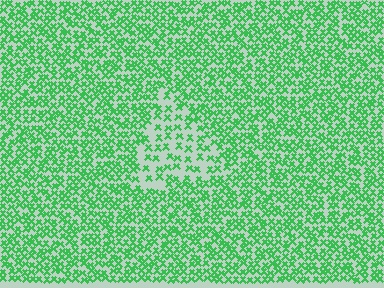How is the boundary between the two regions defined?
The boundary is defined by a change in element density (approximately 2.0x ratio). All elements are the same color, size, and shape.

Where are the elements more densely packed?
The elements are more densely packed outside the triangle boundary.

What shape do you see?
I see a triangle.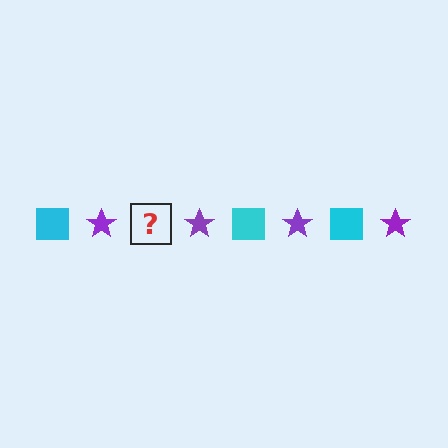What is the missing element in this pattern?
The missing element is a cyan square.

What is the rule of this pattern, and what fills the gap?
The rule is that the pattern alternates between cyan square and purple star. The gap should be filled with a cyan square.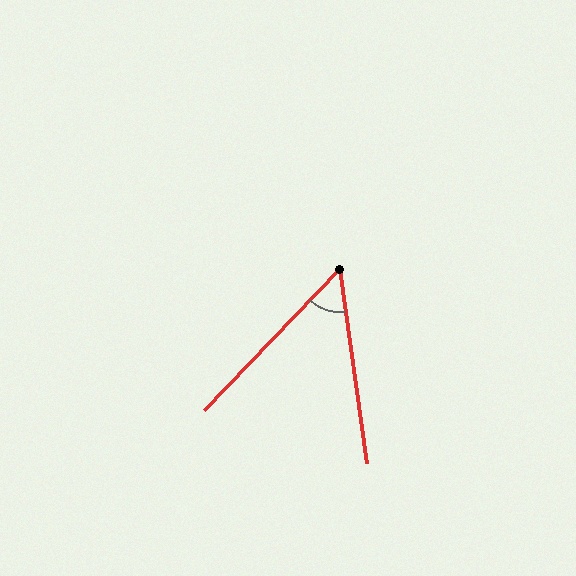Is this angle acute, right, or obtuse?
It is acute.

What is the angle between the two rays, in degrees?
Approximately 52 degrees.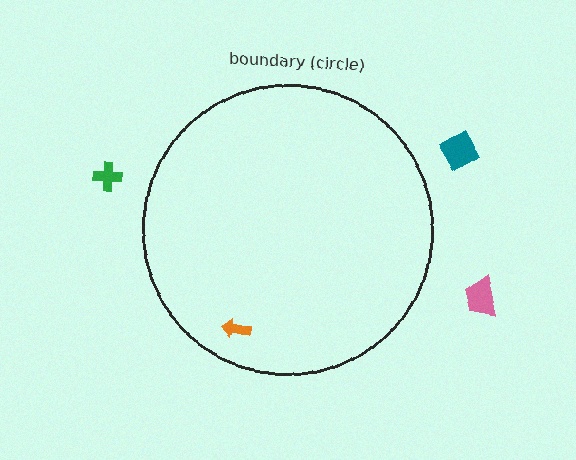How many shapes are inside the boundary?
1 inside, 3 outside.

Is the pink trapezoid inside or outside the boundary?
Outside.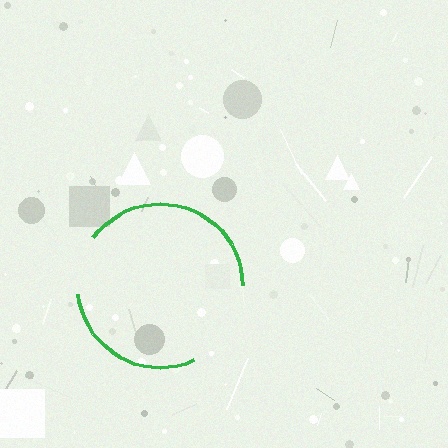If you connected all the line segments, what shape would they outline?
They would outline a circle.